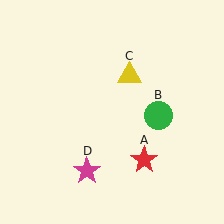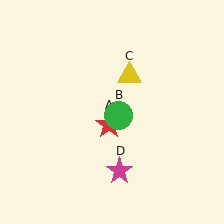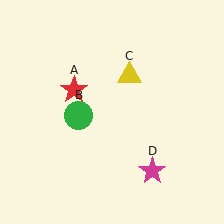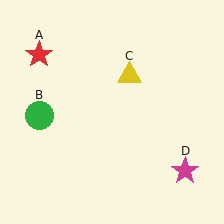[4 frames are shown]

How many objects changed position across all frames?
3 objects changed position: red star (object A), green circle (object B), magenta star (object D).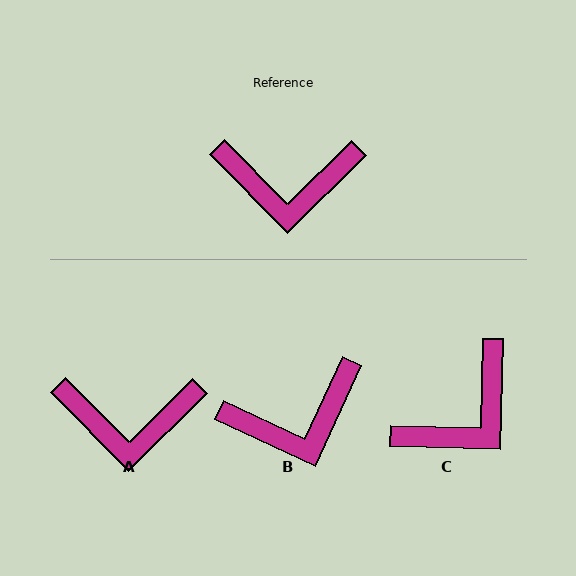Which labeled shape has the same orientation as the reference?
A.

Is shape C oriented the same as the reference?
No, it is off by about 44 degrees.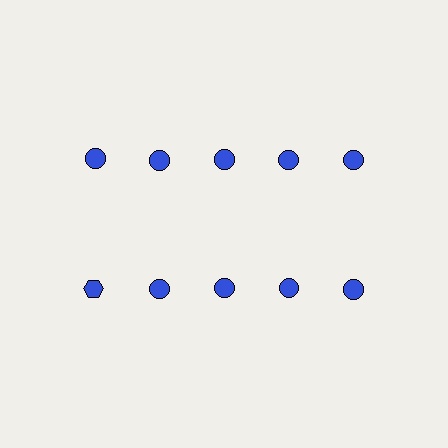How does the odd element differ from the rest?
It has a different shape: hexagon instead of circle.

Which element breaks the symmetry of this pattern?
The blue hexagon in the second row, leftmost column breaks the symmetry. All other shapes are blue circles.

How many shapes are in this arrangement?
There are 10 shapes arranged in a grid pattern.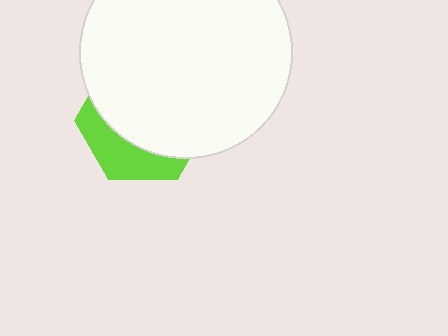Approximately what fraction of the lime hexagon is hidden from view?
Roughly 70% of the lime hexagon is hidden behind the white circle.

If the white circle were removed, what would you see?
You would see the complete lime hexagon.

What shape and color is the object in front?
The object in front is a white circle.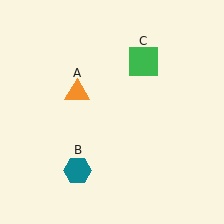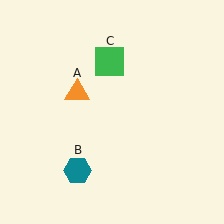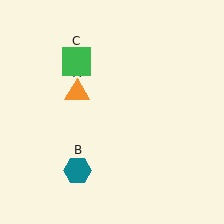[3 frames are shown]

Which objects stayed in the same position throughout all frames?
Orange triangle (object A) and teal hexagon (object B) remained stationary.